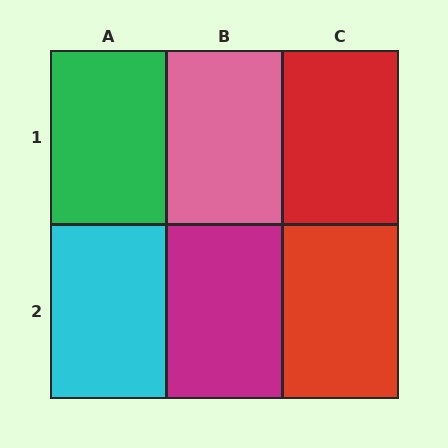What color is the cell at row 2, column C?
Red.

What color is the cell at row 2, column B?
Magenta.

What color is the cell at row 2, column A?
Cyan.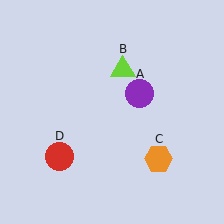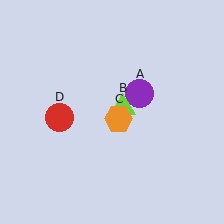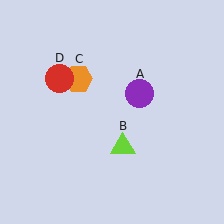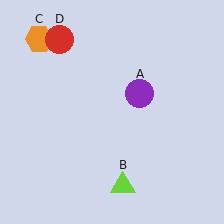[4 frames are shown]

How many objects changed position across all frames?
3 objects changed position: lime triangle (object B), orange hexagon (object C), red circle (object D).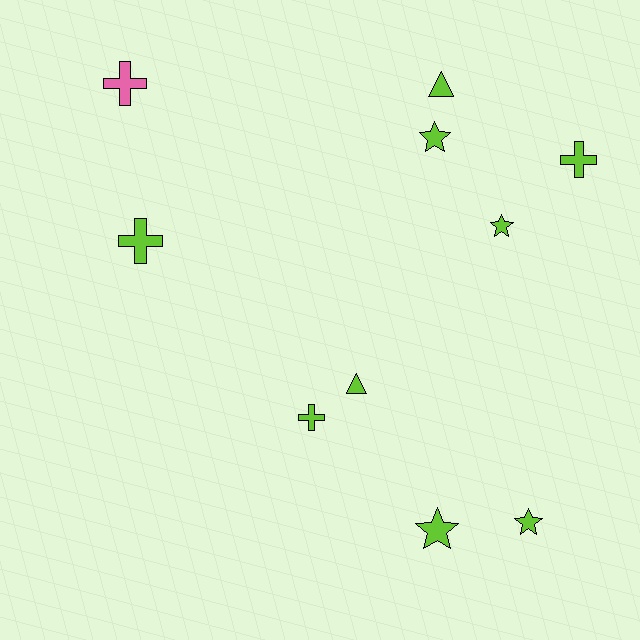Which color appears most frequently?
Lime, with 9 objects.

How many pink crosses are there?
There is 1 pink cross.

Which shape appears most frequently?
Cross, with 4 objects.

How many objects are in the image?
There are 10 objects.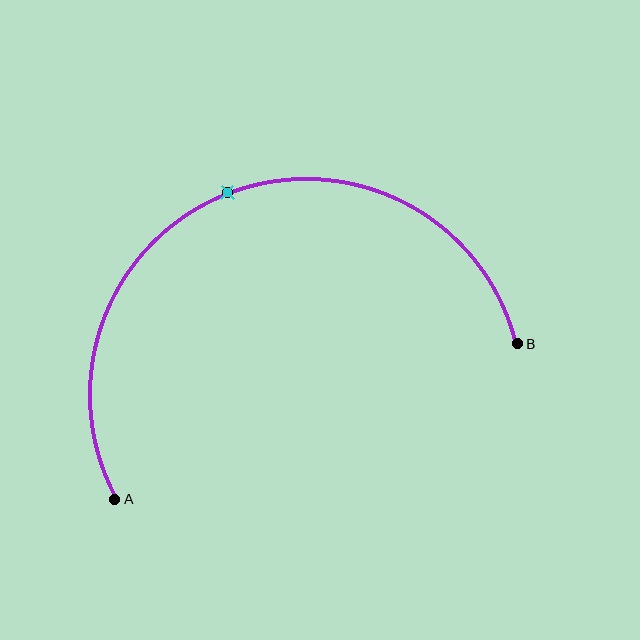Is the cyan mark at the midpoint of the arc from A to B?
Yes. The cyan mark lies on the arc at equal arc-length from both A and B — it is the arc midpoint.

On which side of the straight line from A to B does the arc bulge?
The arc bulges above the straight line connecting A and B.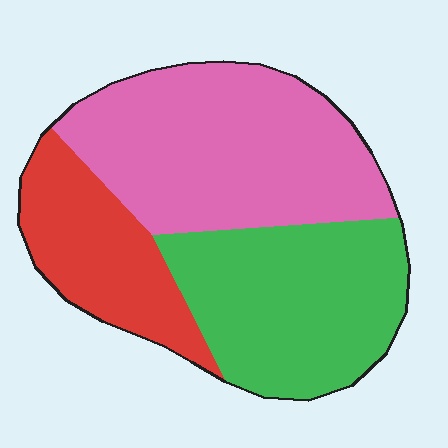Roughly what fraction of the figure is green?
Green covers roughly 35% of the figure.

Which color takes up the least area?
Red, at roughly 20%.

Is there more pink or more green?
Pink.